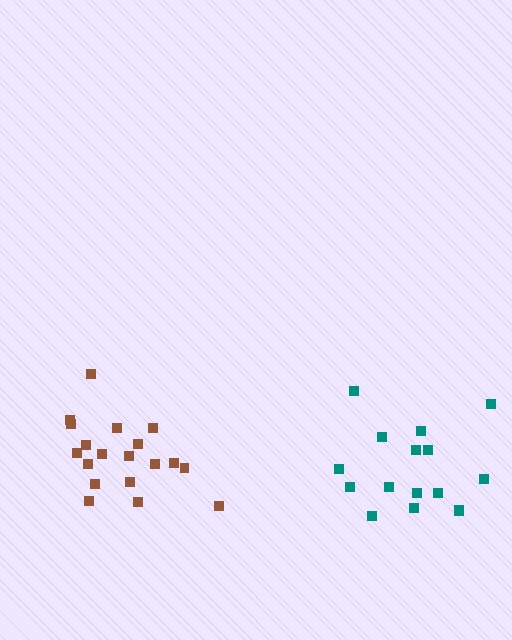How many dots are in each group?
Group 1: 16 dots, Group 2: 19 dots (35 total).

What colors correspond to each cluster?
The clusters are colored: teal, brown.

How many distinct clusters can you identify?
There are 2 distinct clusters.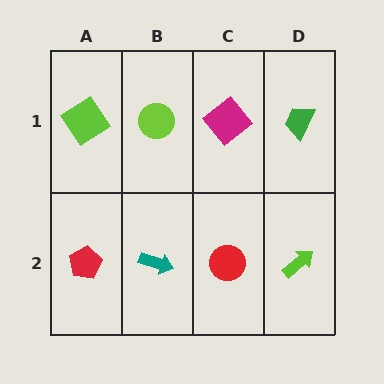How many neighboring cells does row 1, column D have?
2.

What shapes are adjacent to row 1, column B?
A teal arrow (row 2, column B), a lime diamond (row 1, column A), a magenta diamond (row 1, column C).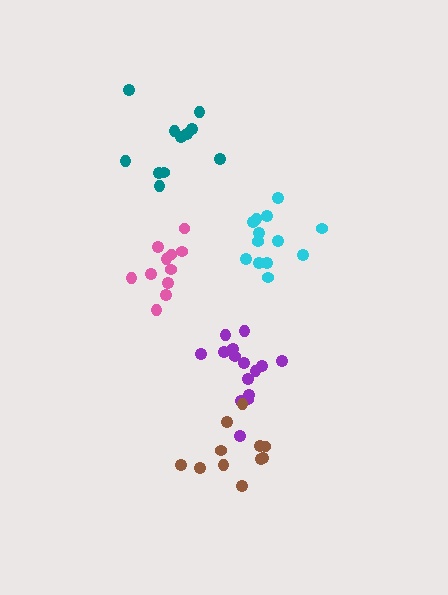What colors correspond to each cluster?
The clusters are colored: teal, purple, pink, cyan, brown.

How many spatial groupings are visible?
There are 5 spatial groupings.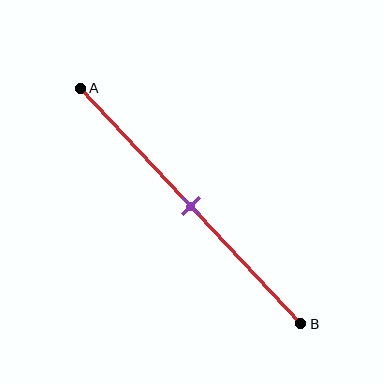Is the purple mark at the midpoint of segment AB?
Yes, the mark is approximately at the midpoint.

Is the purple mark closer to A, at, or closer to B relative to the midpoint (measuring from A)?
The purple mark is approximately at the midpoint of segment AB.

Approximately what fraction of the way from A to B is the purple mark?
The purple mark is approximately 50% of the way from A to B.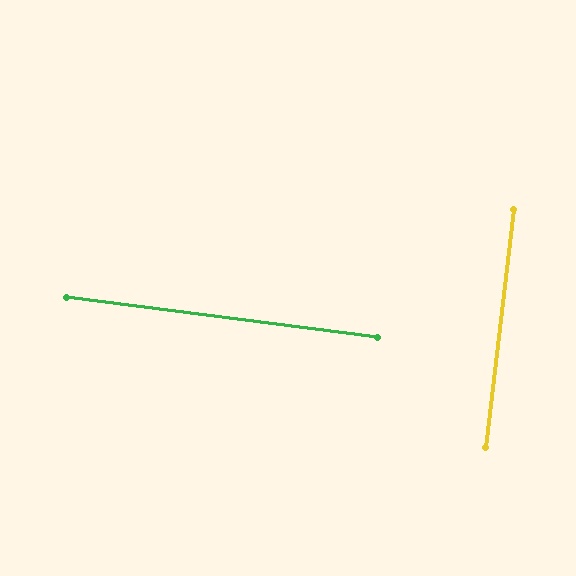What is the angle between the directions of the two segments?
Approximately 89 degrees.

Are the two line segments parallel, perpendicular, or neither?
Perpendicular — they meet at approximately 89°.